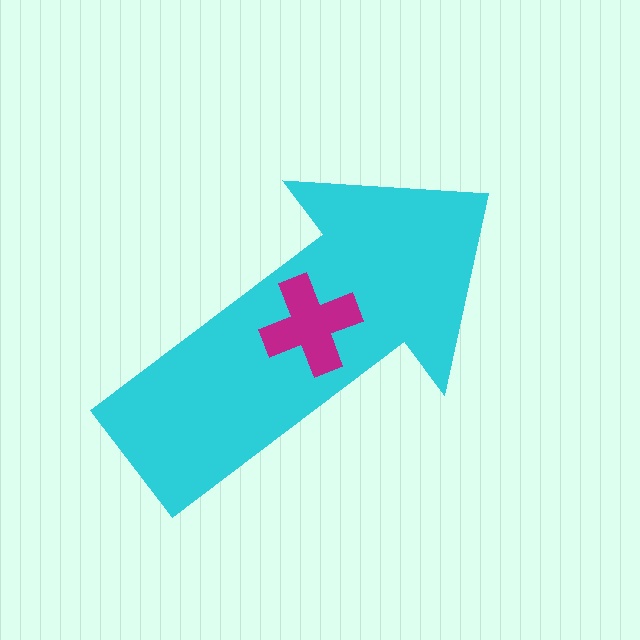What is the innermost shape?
The magenta cross.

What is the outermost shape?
The cyan arrow.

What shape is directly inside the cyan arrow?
The magenta cross.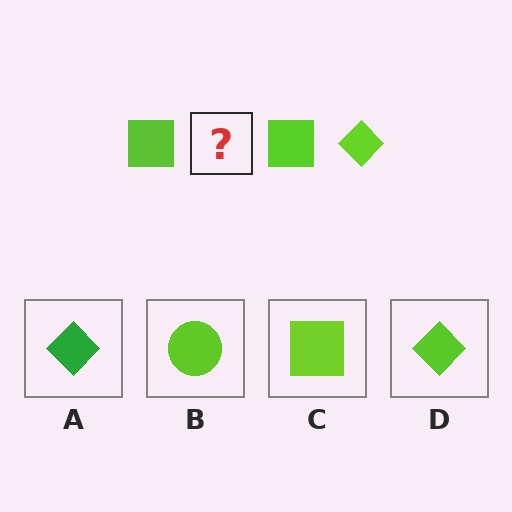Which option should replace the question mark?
Option D.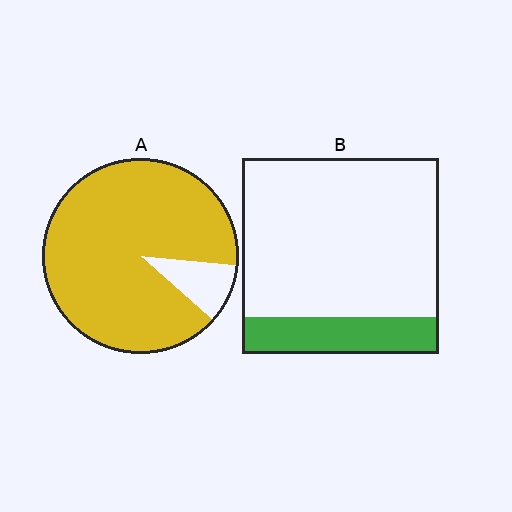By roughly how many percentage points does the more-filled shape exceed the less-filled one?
By roughly 70 percentage points (A over B).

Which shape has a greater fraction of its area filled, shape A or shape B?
Shape A.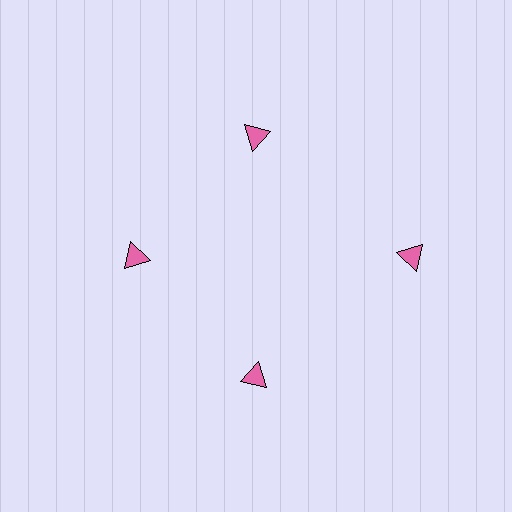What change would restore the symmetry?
The symmetry would be restored by moving it inward, back onto the ring so that all 4 triangles sit at equal angles and equal distance from the center.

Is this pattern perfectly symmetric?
No. The 4 pink triangles are arranged in a ring, but one element near the 3 o'clock position is pushed outward from the center, breaking the 4-fold rotational symmetry.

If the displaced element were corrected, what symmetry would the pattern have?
It would have 4-fold rotational symmetry — the pattern would map onto itself every 90 degrees.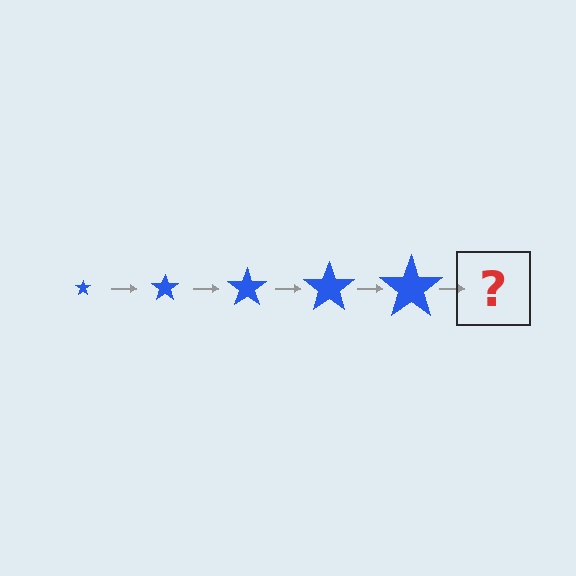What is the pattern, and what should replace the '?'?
The pattern is that the star gets progressively larger each step. The '?' should be a blue star, larger than the previous one.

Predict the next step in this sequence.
The next step is a blue star, larger than the previous one.